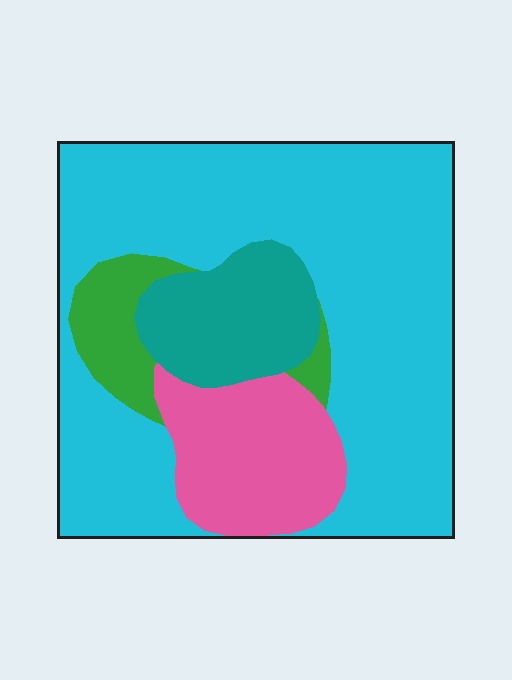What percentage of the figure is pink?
Pink covers around 15% of the figure.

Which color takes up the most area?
Cyan, at roughly 65%.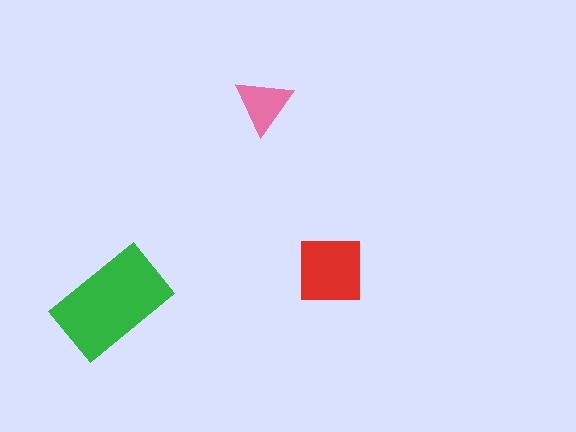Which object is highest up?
The pink triangle is topmost.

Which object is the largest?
The green rectangle.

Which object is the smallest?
The pink triangle.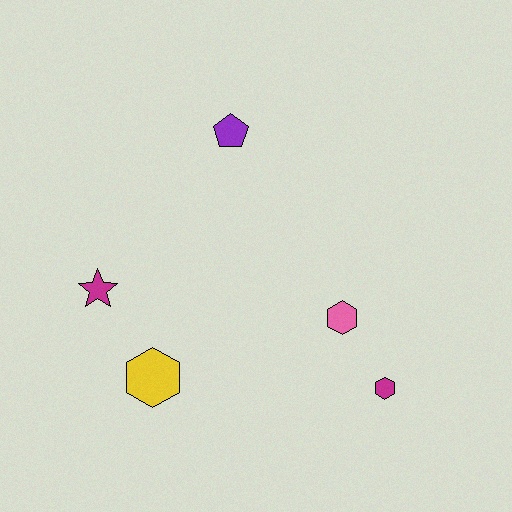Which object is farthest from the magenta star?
The magenta hexagon is farthest from the magenta star.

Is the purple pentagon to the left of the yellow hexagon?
No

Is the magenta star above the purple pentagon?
No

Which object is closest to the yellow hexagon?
The magenta star is closest to the yellow hexagon.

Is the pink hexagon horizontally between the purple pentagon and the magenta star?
No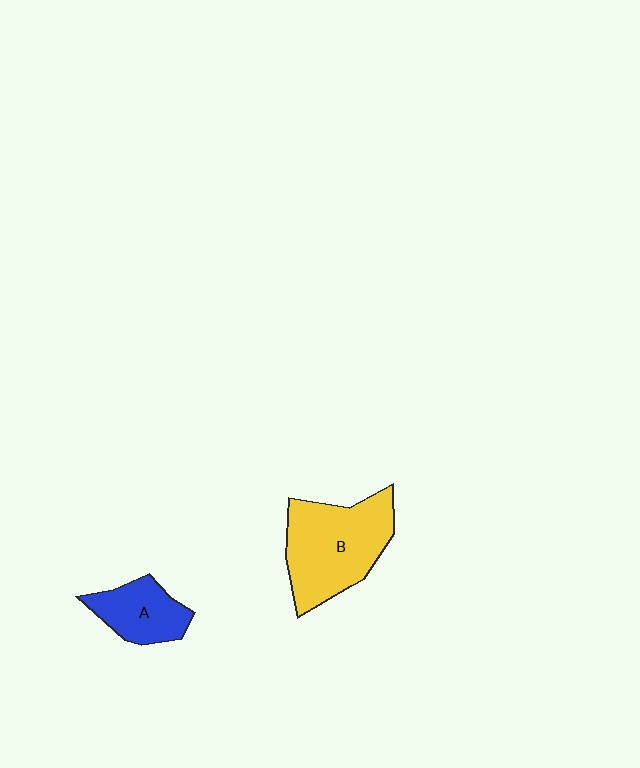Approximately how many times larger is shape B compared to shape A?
Approximately 1.9 times.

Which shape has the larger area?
Shape B (yellow).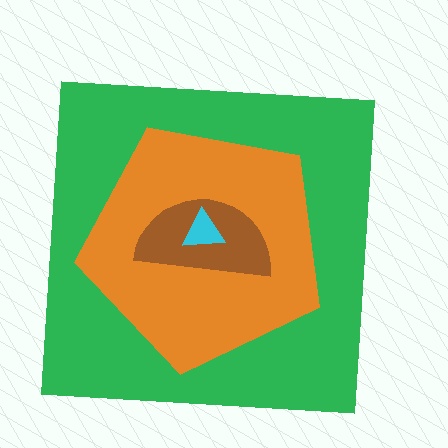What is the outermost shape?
The green square.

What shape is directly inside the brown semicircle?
The cyan triangle.